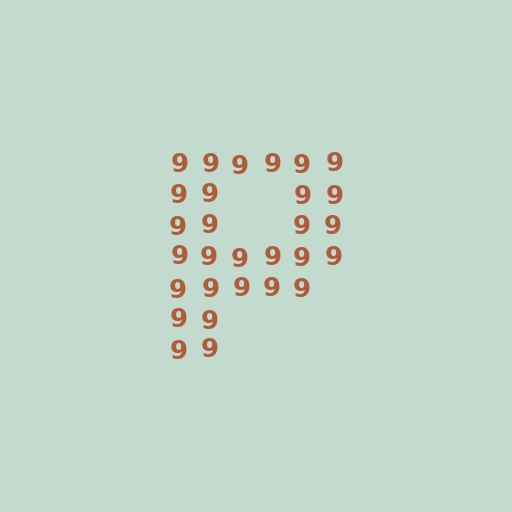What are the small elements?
The small elements are digit 9's.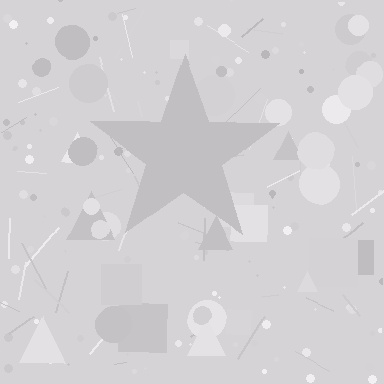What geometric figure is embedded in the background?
A star is embedded in the background.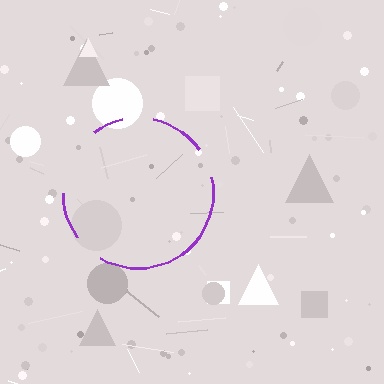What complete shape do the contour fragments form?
The contour fragments form a circle.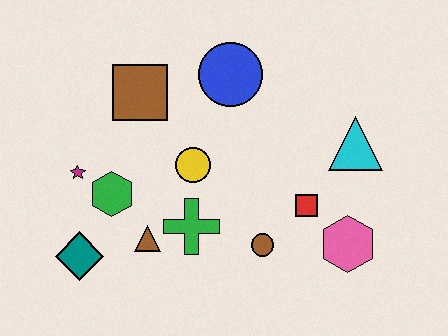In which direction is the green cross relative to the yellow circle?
The green cross is below the yellow circle.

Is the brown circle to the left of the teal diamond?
No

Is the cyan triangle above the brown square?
No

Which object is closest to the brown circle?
The red square is closest to the brown circle.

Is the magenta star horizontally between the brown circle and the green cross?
No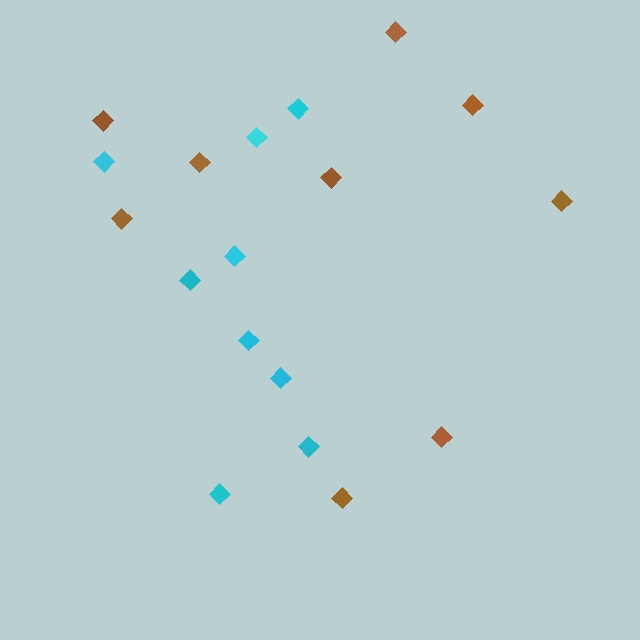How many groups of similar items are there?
There are 2 groups: one group of cyan diamonds (9) and one group of brown diamonds (9).